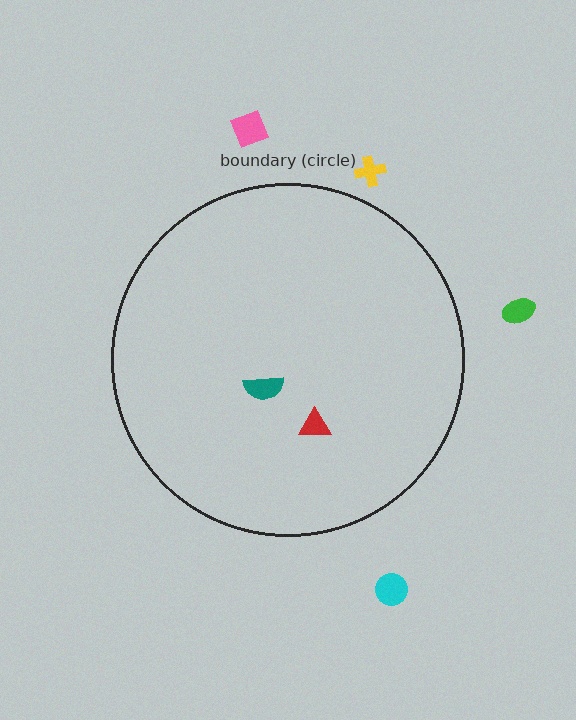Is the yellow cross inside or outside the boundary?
Outside.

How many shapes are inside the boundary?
2 inside, 4 outside.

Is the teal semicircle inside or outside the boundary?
Inside.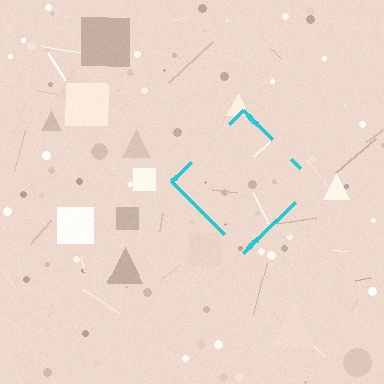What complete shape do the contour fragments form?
The contour fragments form a diamond.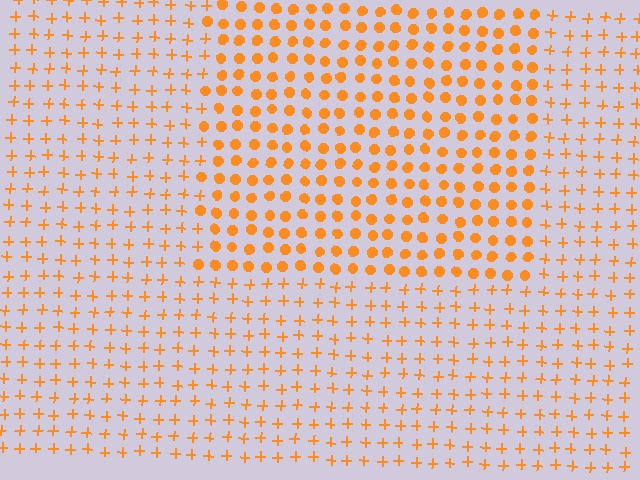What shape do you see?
I see a rectangle.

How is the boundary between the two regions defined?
The boundary is defined by a change in element shape: circles inside vs. plus signs outside. All elements share the same color and spacing.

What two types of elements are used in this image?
The image uses circles inside the rectangle region and plus signs outside it.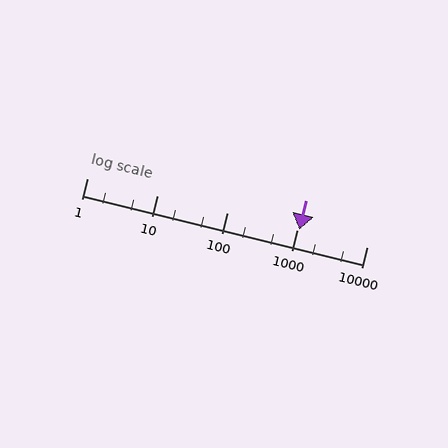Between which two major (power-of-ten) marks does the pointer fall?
The pointer is between 1000 and 10000.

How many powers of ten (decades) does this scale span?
The scale spans 4 decades, from 1 to 10000.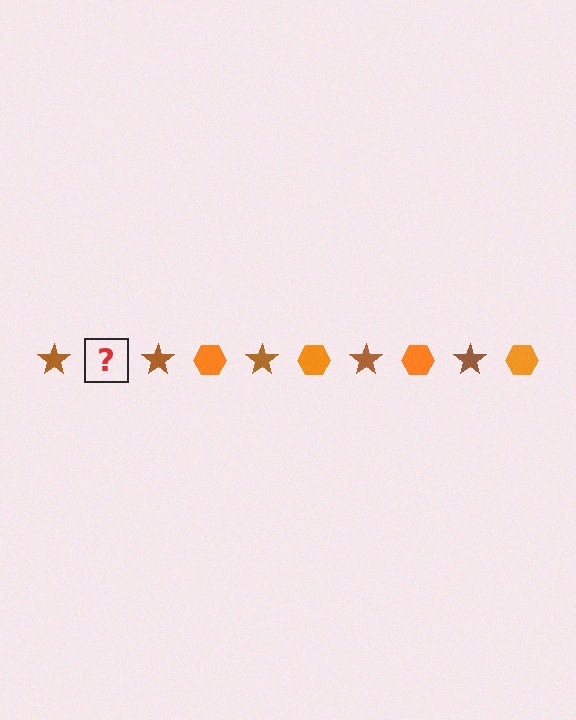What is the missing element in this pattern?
The missing element is an orange hexagon.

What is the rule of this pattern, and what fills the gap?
The rule is that the pattern alternates between brown star and orange hexagon. The gap should be filled with an orange hexagon.